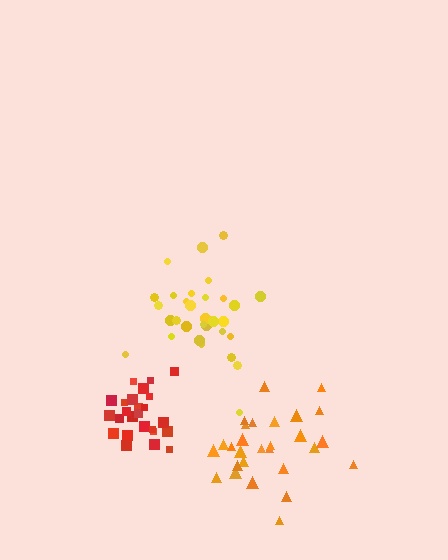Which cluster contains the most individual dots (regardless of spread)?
Yellow (31).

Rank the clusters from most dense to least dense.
red, yellow, orange.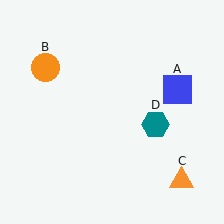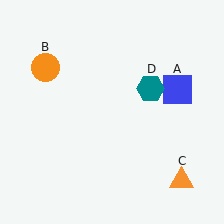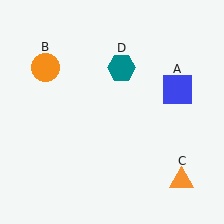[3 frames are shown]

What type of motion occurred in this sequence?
The teal hexagon (object D) rotated counterclockwise around the center of the scene.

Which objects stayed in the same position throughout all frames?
Blue square (object A) and orange circle (object B) and orange triangle (object C) remained stationary.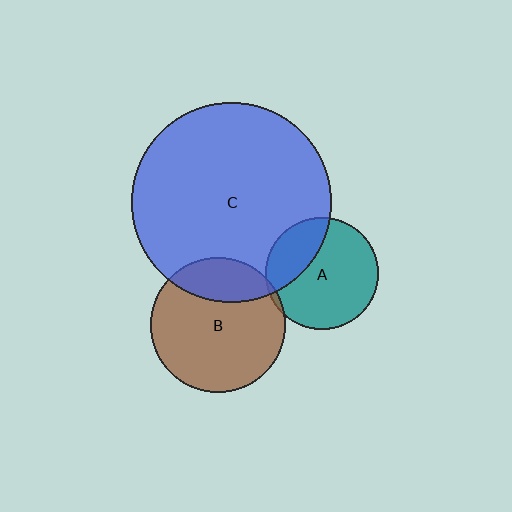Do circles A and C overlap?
Yes.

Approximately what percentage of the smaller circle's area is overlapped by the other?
Approximately 30%.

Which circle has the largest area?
Circle C (blue).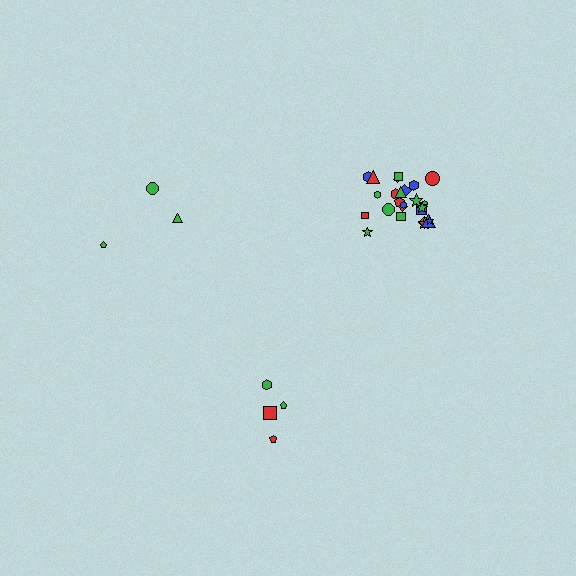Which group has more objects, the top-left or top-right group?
The top-right group.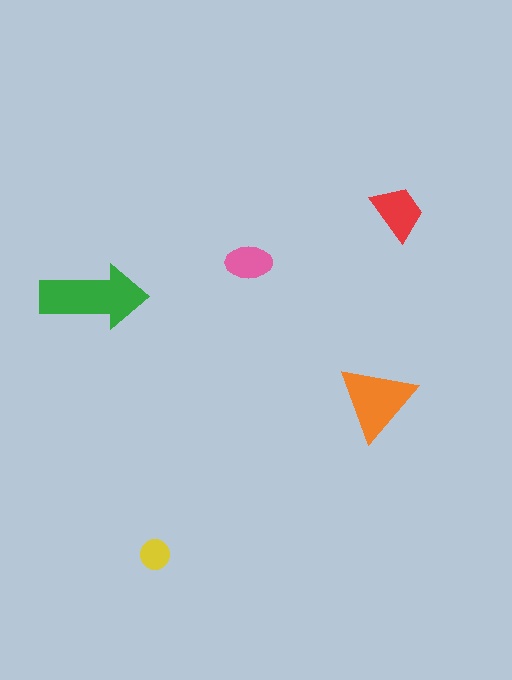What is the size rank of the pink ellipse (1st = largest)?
4th.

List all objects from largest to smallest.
The green arrow, the orange triangle, the red trapezoid, the pink ellipse, the yellow circle.